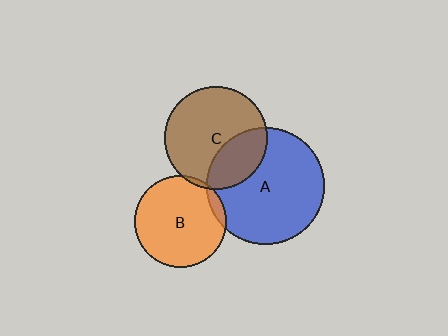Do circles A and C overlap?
Yes.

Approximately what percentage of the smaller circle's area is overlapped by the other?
Approximately 30%.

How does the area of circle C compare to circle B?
Approximately 1.2 times.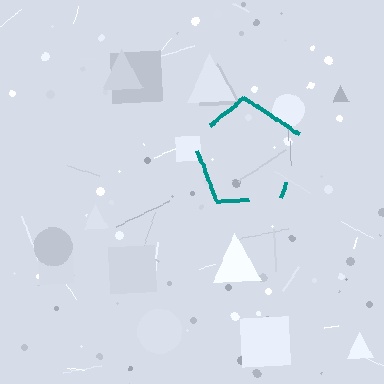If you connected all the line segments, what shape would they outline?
They would outline a pentagon.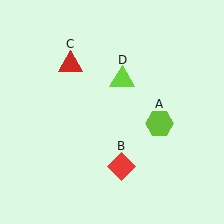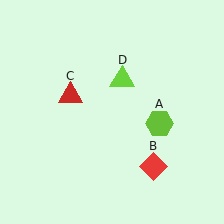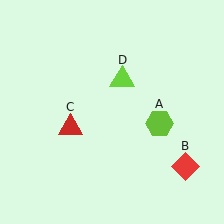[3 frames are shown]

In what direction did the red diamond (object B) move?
The red diamond (object B) moved right.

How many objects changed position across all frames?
2 objects changed position: red diamond (object B), red triangle (object C).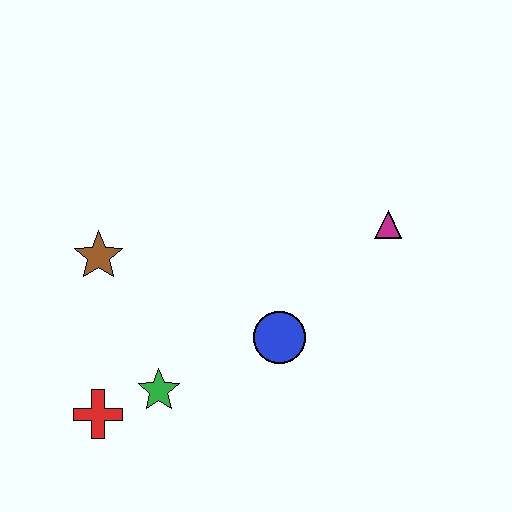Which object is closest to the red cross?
The green star is closest to the red cross.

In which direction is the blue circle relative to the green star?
The blue circle is to the right of the green star.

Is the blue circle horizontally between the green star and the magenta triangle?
Yes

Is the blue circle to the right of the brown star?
Yes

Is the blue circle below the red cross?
No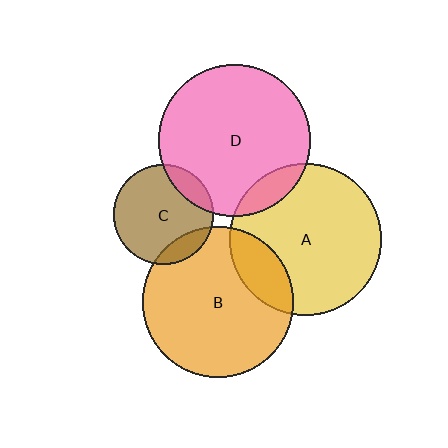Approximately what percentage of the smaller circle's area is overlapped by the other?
Approximately 20%.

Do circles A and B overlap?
Yes.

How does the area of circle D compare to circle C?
Approximately 2.3 times.